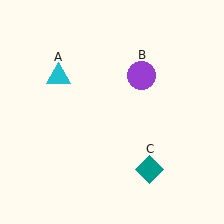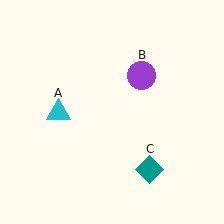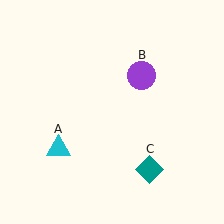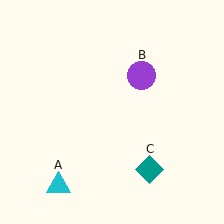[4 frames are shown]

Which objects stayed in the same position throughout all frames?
Purple circle (object B) and teal diamond (object C) remained stationary.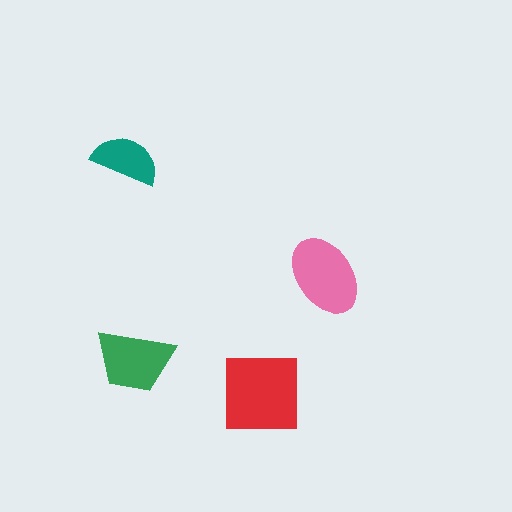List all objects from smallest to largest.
The teal semicircle, the green trapezoid, the pink ellipse, the red square.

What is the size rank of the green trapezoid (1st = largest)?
3rd.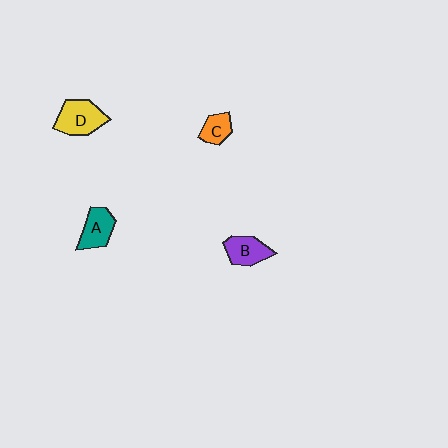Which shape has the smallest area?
Shape C (orange).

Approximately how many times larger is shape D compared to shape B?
Approximately 1.3 times.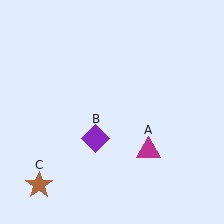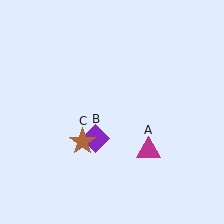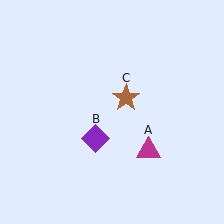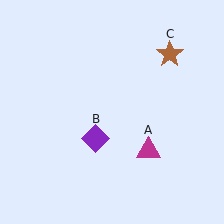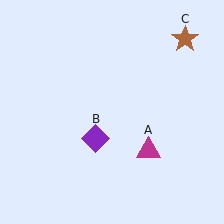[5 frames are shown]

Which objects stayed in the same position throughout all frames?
Magenta triangle (object A) and purple diamond (object B) remained stationary.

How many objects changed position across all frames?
1 object changed position: brown star (object C).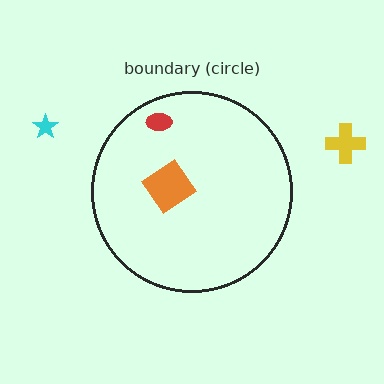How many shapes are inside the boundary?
2 inside, 2 outside.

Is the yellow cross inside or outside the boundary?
Outside.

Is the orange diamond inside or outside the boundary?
Inside.